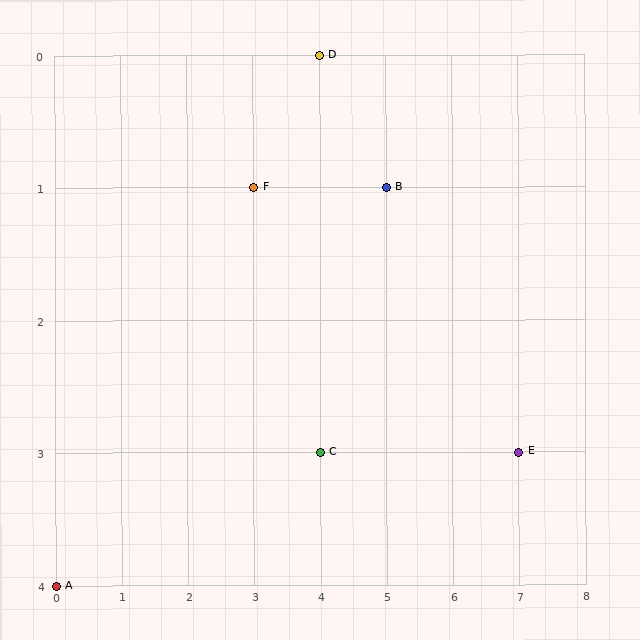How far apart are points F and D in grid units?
Points F and D are 1 column and 1 row apart (about 1.4 grid units diagonally).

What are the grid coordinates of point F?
Point F is at grid coordinates (3, 1).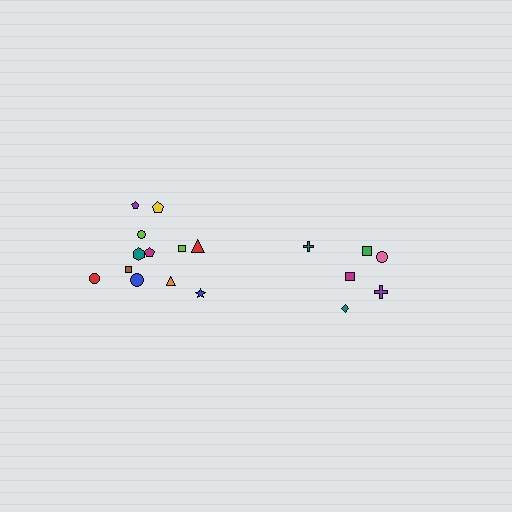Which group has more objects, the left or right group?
The left group.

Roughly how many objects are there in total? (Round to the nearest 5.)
Roughly 20 objects in total.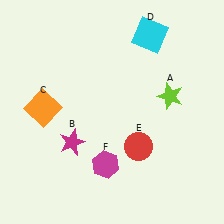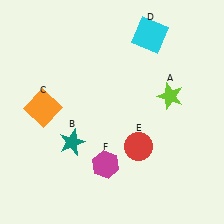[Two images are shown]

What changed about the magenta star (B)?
In Image 1, B is magenta. In Image 2, it changed to teal.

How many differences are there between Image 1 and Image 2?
There is 1 difference between the two images.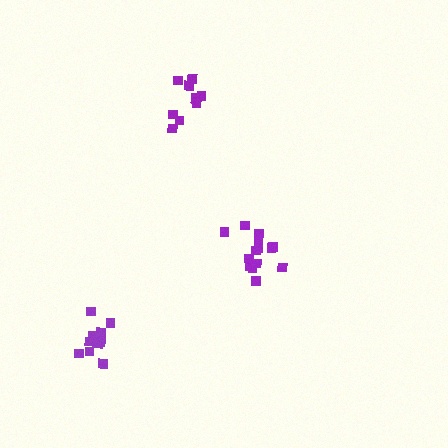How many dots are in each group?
Group 1: 10 dots, Group 2: 11 dots, Group 3: 15 dots (36 total).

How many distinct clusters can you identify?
There are 3 distinct clusters.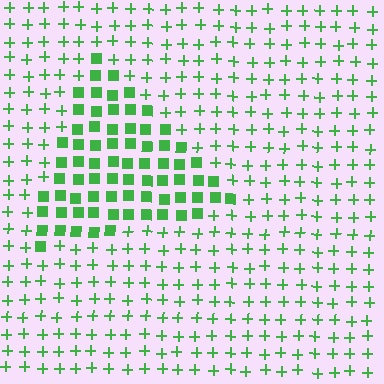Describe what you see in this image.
The image is filled with small green elements arranged in a uniform grid. A triangle-shaped region contains squares, while the surrounding area contains plus signs. The boundary is defined purely by the change in element shape.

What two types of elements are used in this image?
The image uses squares inside the triangle region and plus signs outside it.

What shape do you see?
I see a triangle.